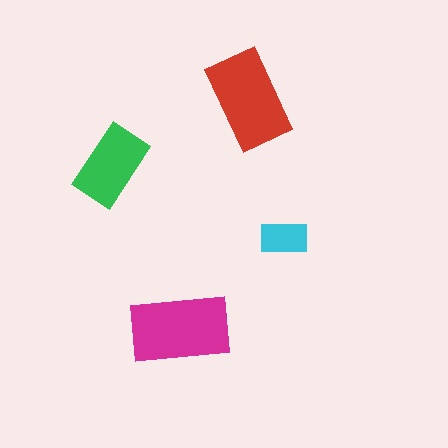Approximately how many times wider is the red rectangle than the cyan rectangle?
About 2 times wider.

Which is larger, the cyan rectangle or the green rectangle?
The green one.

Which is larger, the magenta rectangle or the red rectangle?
The magenta one.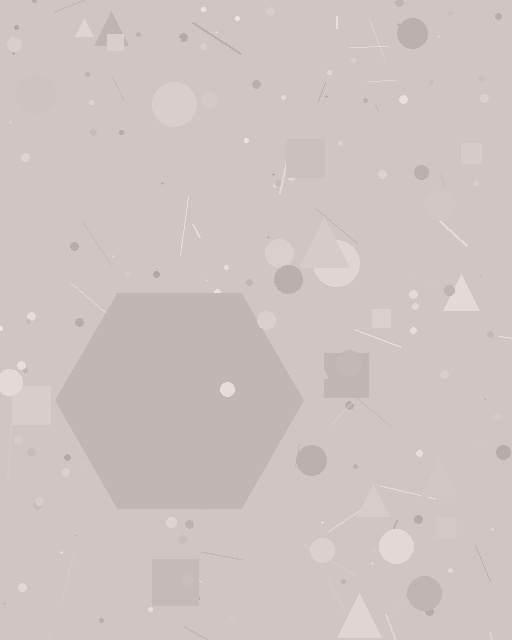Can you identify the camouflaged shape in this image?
The camouflaged shape is a hexagon.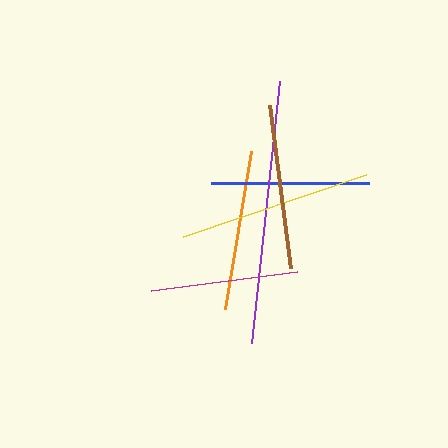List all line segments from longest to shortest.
From longest to shortest: purple, yellow, brown, orange, blue, magenta.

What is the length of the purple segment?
The purple segment is approximately 264 pixels long.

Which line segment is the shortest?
The magenta line is the shortest at approximately 146 pixels.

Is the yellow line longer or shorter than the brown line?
The yellow line is longer than the brown line.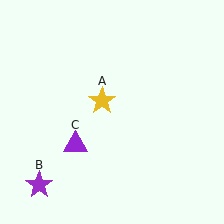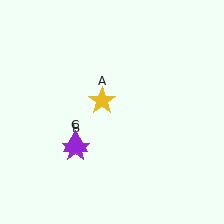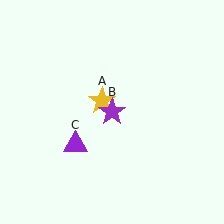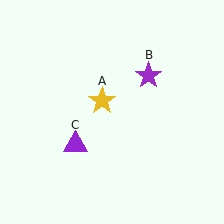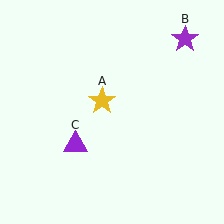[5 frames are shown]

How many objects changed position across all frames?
1 object changed position: purple star (object B).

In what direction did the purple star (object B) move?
The purple star (object B) moved up and to the right.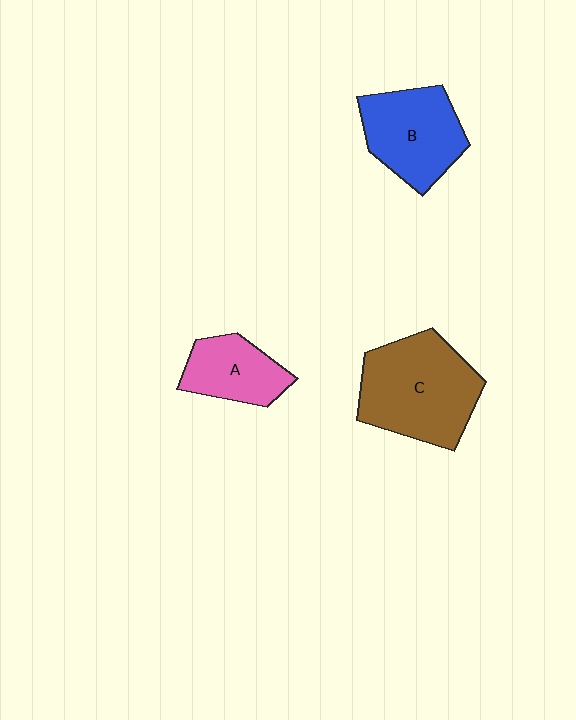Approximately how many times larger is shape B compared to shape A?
Approximately 1.4 times.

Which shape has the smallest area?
Shape A (pink).